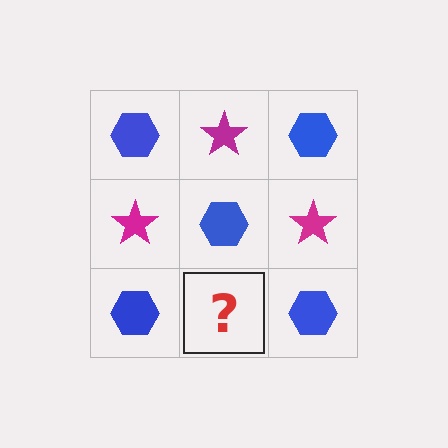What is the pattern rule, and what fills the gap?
The rule is that it alternates blue hexagon and magenta star in a checkerboard pattern. The gap should be filled with a magenta star.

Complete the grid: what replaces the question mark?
The question mark should be replaced with a magenta star.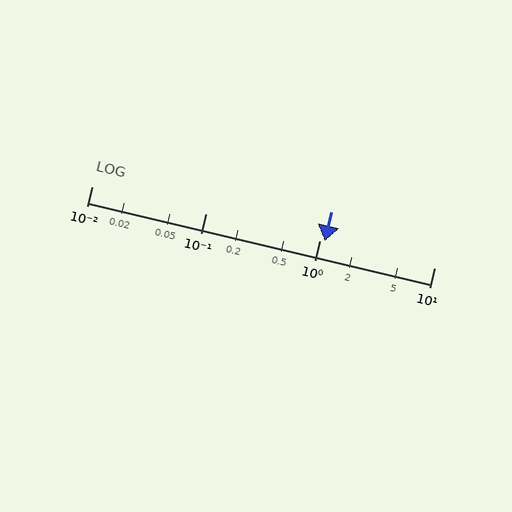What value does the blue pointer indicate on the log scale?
The pointer indicates approximately 1.1.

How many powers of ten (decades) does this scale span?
The scale spans 3 decades, from 0.01 to 10.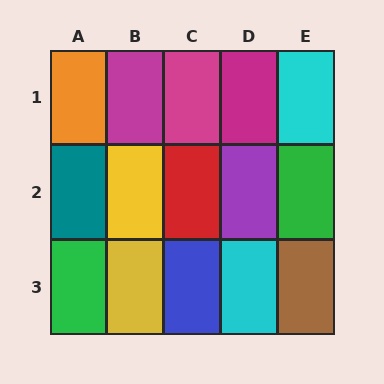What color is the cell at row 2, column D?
Purple.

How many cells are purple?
1 cell is purple.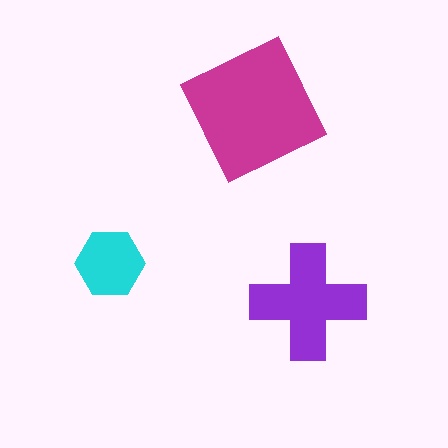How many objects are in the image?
There are 3 objects in the image.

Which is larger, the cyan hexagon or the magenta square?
The magenta square.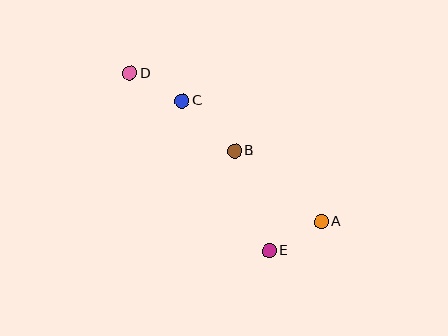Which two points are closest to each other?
Points C and D are closest to each other.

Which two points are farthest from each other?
Points A and D are farthest from each other.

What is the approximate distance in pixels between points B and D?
The distance between B and D is approximately 130 pixels.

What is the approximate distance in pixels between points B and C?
The distance between B and C is approximately 73 pixels.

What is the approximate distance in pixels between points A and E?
The distance between A and E is approximately 59 pixels.